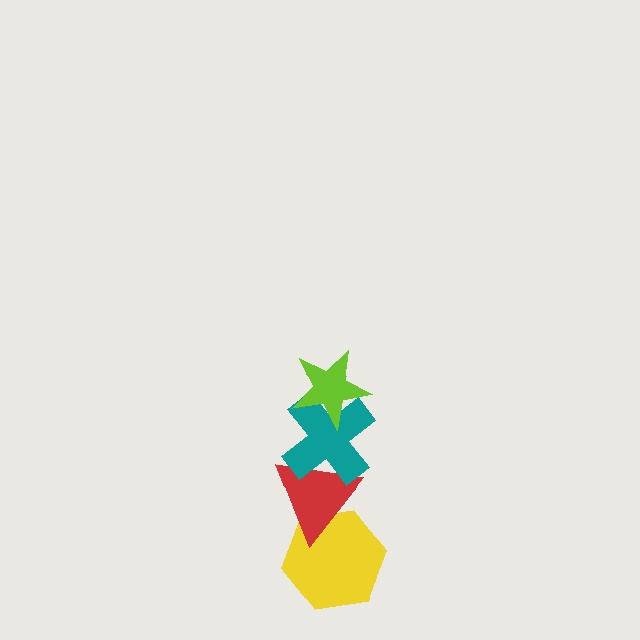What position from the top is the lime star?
The lime star is 1st from the top.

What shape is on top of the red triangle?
The teal cross is on top of the red triangle.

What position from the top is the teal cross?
The teal cross is 2nd from the top.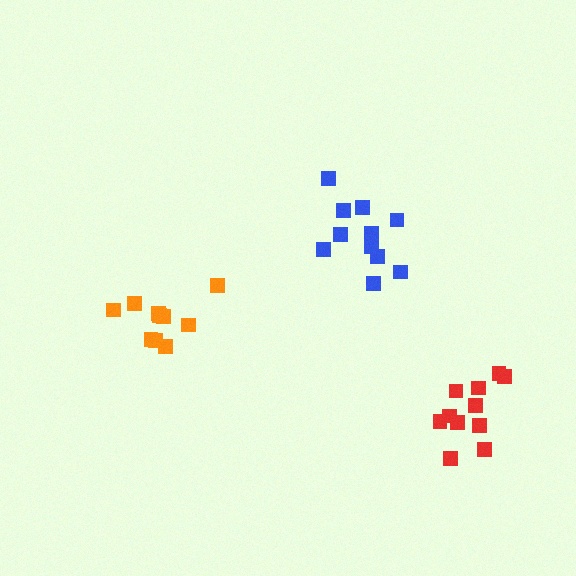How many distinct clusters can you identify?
There are 3 distinct clusters.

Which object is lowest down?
The red cluster is bottommost.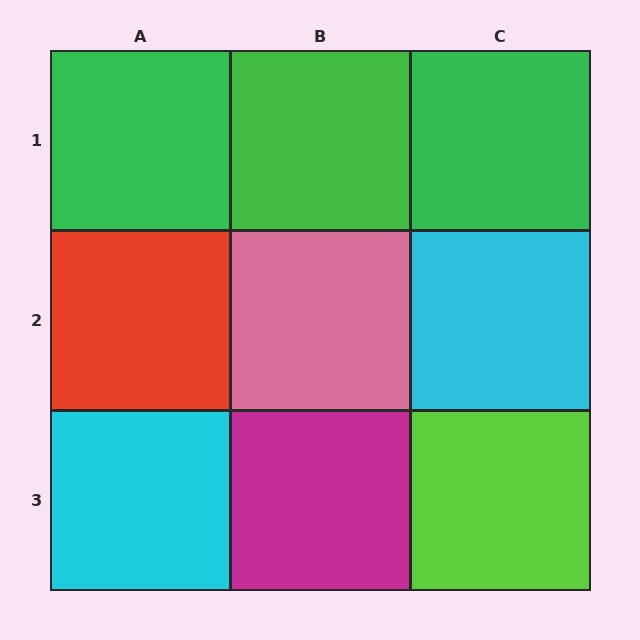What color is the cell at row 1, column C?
Green.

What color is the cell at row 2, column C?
Cyan.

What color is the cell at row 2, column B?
Pink.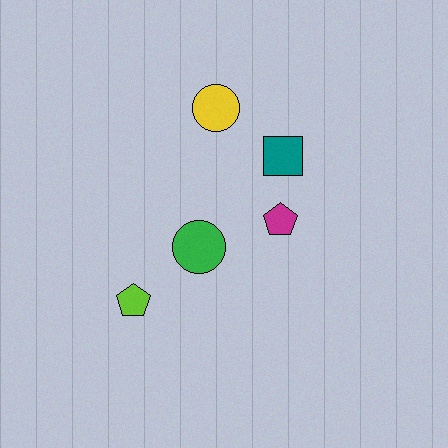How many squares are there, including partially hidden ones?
There is 1 square.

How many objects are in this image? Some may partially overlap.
There are 5 objects.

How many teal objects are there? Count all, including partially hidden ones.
There is 1 teal object.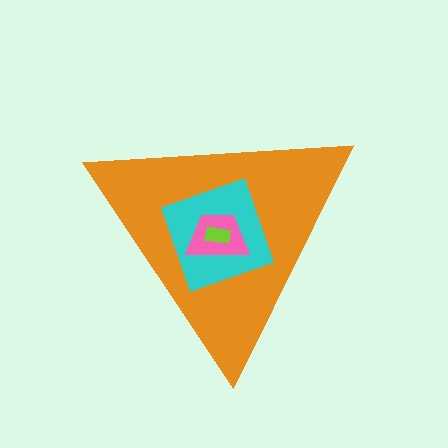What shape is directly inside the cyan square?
The pink trapezoid.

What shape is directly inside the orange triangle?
The cyan square.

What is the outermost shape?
The orange triangle.